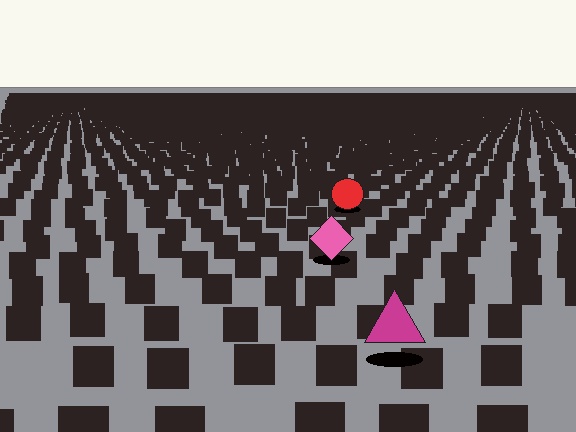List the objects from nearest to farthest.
From nearest to farthest: the magenta triangle, the pink diamond, the red circle.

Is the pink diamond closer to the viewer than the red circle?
Yes. The pink diamond is closer — you can tell from the texture gradient: the ground texture is coarser near it.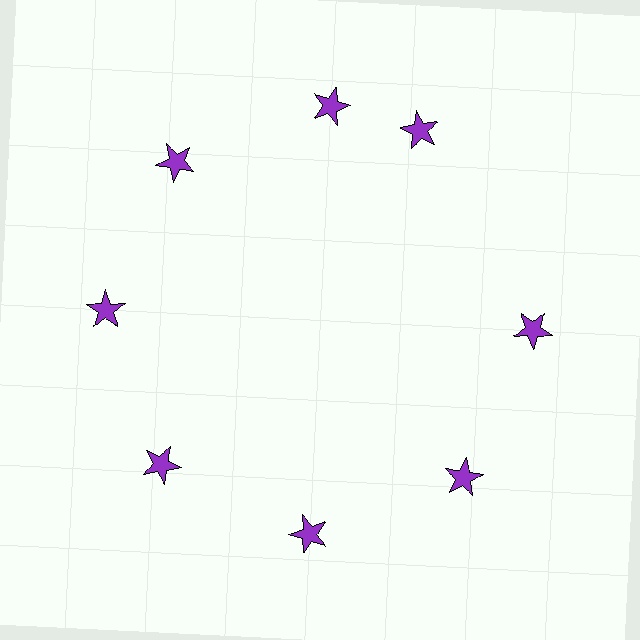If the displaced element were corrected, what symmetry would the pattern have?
It would have 8-fold rotational symmetry — the pattern would map onto itself every 45 degrees.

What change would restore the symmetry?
The symmetry would be restored by rotating it back into even spacing with its neighbors so that all 8 stars sit at equal angles and equal distance from the center.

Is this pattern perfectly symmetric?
No. The 8 purple stars are arranged in a ring, but one element near the 2 o'clock position is rotated out of alignment along the ring, breaking the 8-fold rotational symmetry.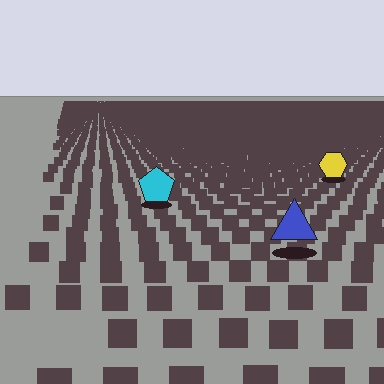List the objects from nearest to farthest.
From nearest to farthest: the blue triangle, the cyan pentagon, the yellow hexagon.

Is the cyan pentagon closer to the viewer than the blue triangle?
No. The blue triangle is closer — you can tell from the texture gradient: the ground texture is coarser near it.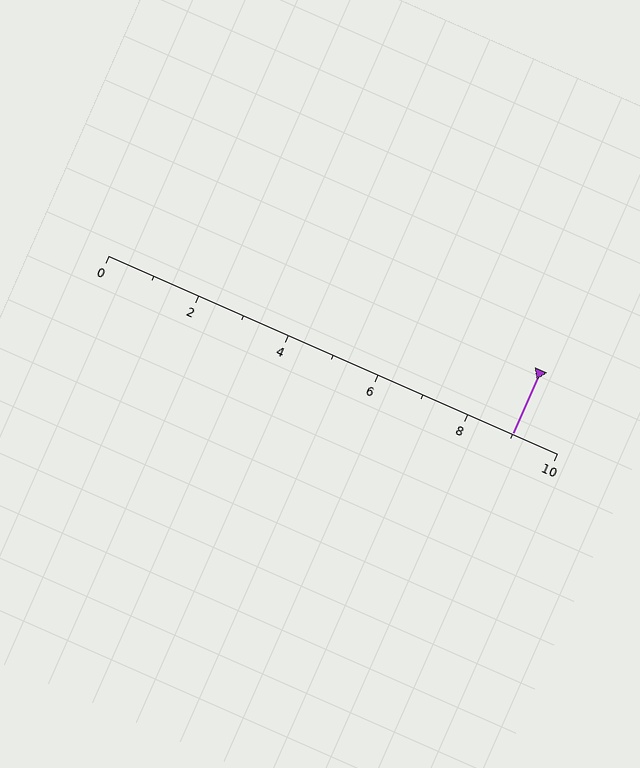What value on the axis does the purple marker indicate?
The marker indicates approximately 9.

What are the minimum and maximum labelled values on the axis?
The axis runs from 0 to 10.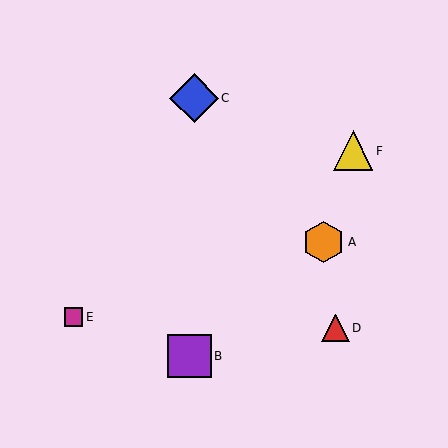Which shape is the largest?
The blue diamond (labeled C) is the largest.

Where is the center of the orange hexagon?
The center of the orange hexagon is at (324, 242).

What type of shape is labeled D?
Shape D is a red triangle.